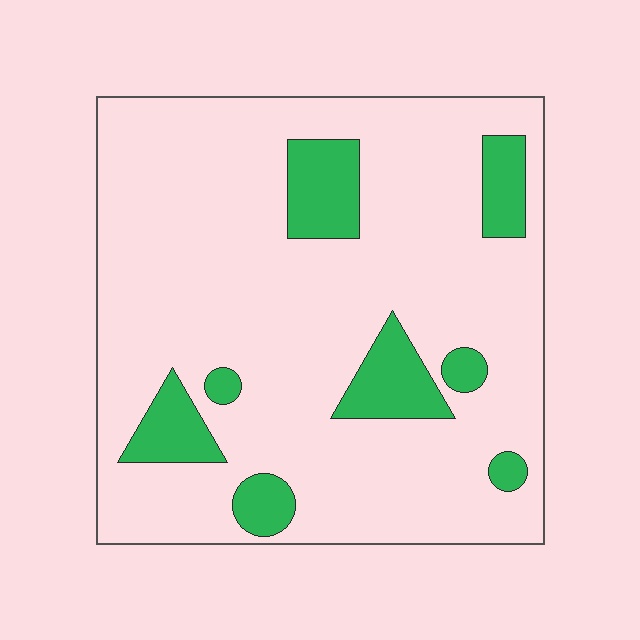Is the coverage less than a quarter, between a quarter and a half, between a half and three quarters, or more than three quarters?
Less than a quarter.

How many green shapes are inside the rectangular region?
8.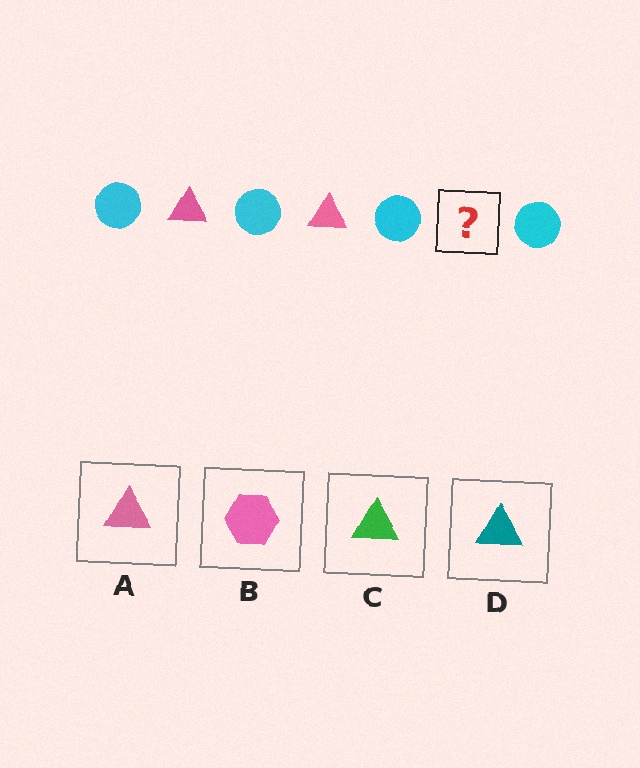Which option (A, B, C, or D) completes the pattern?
A.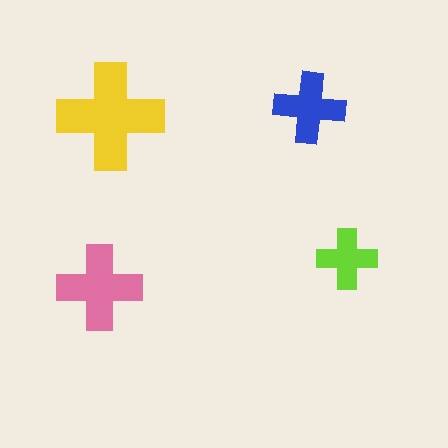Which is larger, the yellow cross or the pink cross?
The yellow one.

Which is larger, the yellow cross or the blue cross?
The yellow one.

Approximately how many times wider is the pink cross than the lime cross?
About 1.5 times wider.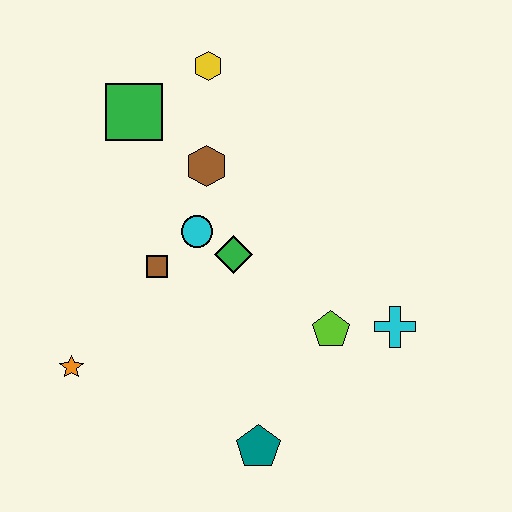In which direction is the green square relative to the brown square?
The green square is above the brown square.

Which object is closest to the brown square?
The cyan circle is closest to the brown square.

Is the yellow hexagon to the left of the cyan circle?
No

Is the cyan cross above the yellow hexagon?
No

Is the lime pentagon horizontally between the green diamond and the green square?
No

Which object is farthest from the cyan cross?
The green square is farthest from the cyan cross.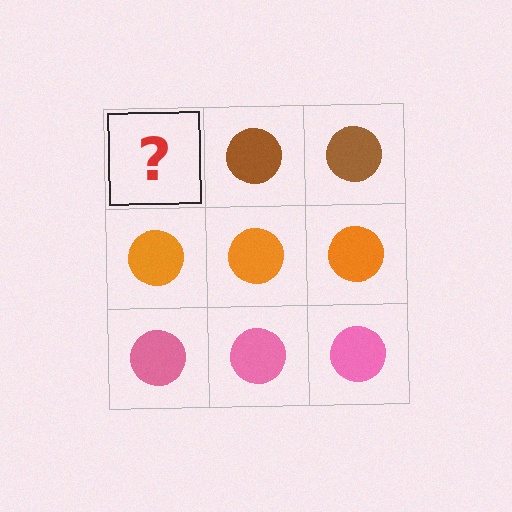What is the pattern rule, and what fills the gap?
The rule is that each row has a consistent color. The gap should be filled with a brown circle.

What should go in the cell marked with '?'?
The missing cell should contain a brown circle.